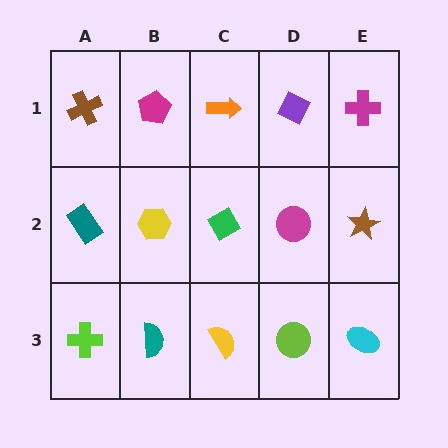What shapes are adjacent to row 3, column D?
A magenta circle (row 2, column D), a yellow semicircle (row 3, column C), a cyan ellipse (row 3, column E).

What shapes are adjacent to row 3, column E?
A brown star (row 2, column E), a lime circle (row 3, column D).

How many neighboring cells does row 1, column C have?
3.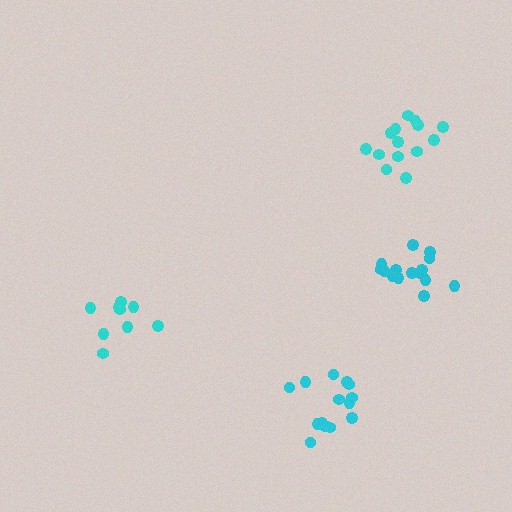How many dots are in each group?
Group 1: 15 dots, Group 2: 9 dots, Group 3: 14 dots, Group 4: 14 dots (52 total).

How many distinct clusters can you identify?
There are 4 distinct clusters.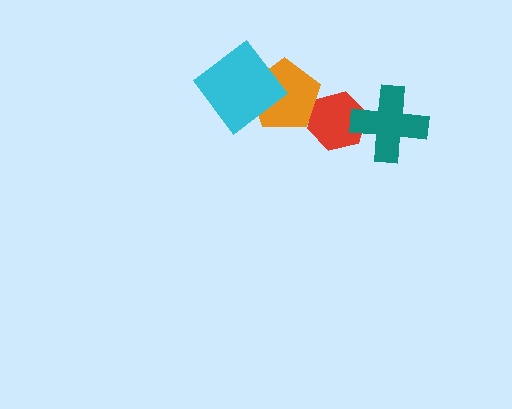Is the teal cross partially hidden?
No, no other shape covers it.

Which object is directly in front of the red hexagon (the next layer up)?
The orange pentagon is directly in front of the red hexagon.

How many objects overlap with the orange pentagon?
2 objects overlap with the orange pentagon.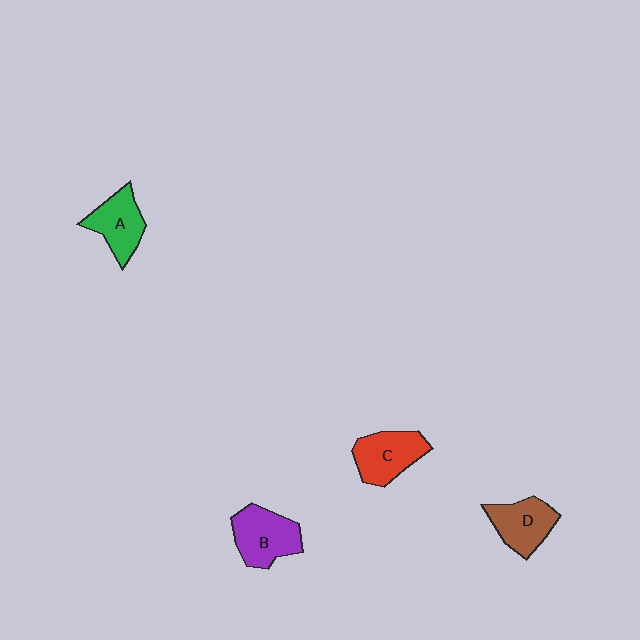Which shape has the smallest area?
Shape A (green).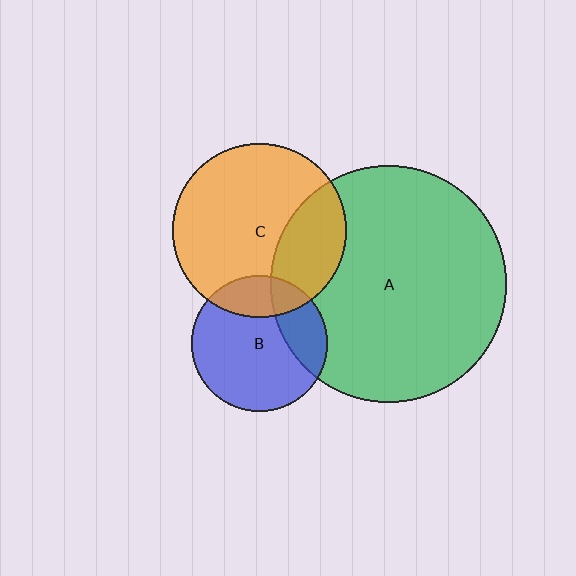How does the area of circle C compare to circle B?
Approximately 1.6 times.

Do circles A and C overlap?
Yes.